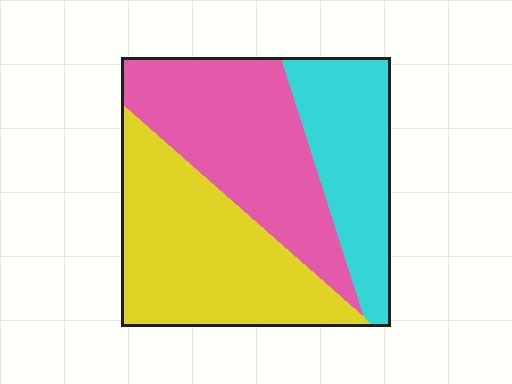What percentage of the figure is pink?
Pink takes up about three eighths (3/8) of the figure.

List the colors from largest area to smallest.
From largest to smallest: yellow, pink, cyan.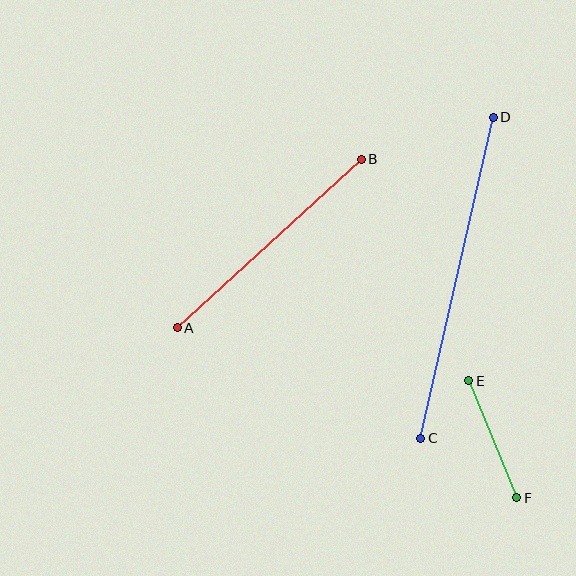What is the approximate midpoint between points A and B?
The midpoint is at approximately (269, 243) pixels.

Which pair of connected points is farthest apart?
Points C and D are farthest apart.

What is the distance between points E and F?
The distance is approximately 127 pixels.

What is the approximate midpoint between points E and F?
The midpoint is at approximately (493, 439) pixels.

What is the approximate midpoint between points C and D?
The midpoint is at approximately (457, 278) pixels.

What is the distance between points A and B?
The distance is approximately 250 pixels.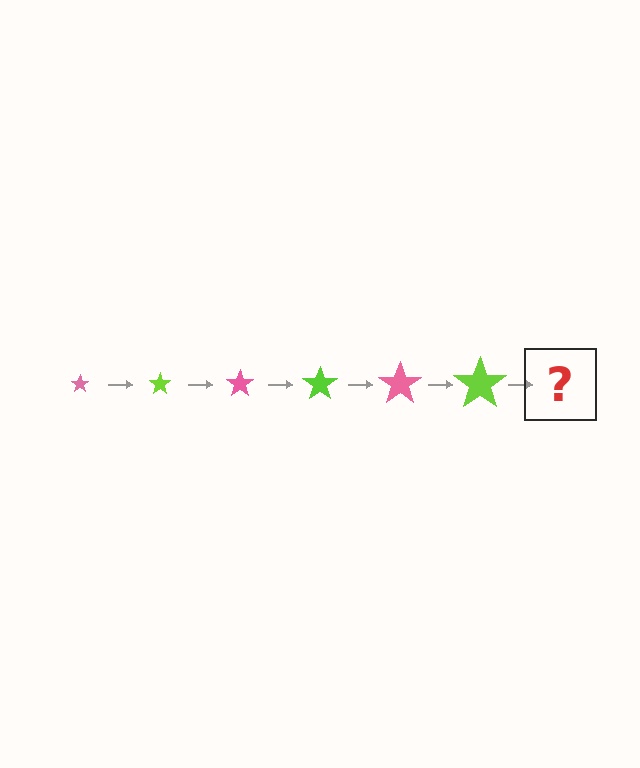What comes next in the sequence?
The next element should be a pink star, larger than the previous one.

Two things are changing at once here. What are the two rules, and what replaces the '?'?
The two rules are that the star grows larger each step and the color cycles through pink and lime. The '?' should be a pink star, larger than the previous one.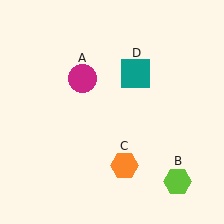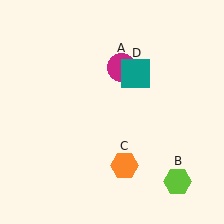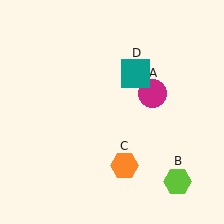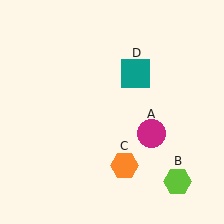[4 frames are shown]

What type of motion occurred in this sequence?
The magenta circle (object A) rotated clockwise around the center of the scene.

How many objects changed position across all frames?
1 object changed position: magenta circle (object A).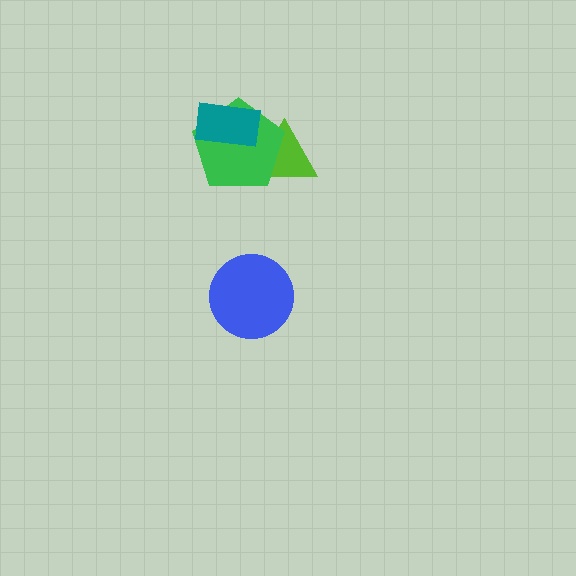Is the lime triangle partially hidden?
Yes, it is partially covered by another shape.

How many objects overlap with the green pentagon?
2 objects overlap with the green pentagon.